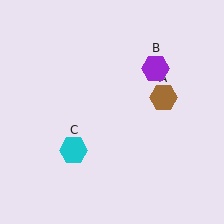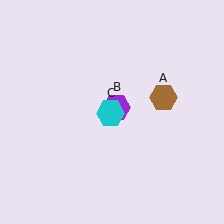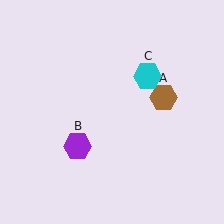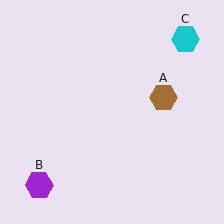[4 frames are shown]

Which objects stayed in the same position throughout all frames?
Brown hexagon (object A) remained stationary.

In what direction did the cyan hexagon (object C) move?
The cyan hexagon (object C) moved up and to the right.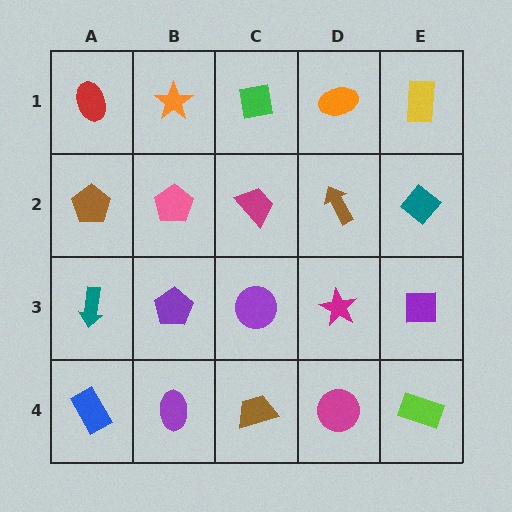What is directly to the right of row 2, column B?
A magenta trapezoid.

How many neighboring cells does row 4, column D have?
3.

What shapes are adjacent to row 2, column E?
A yellow rectangle (row 1, column E), a purple square (row 3, column E), a brown arrow (row 2, column D).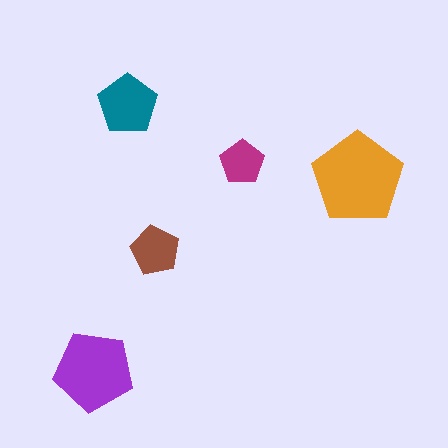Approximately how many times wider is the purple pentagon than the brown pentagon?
About 1.5 times wider.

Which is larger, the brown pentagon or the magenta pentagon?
The brown one.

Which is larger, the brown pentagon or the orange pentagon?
The orange one.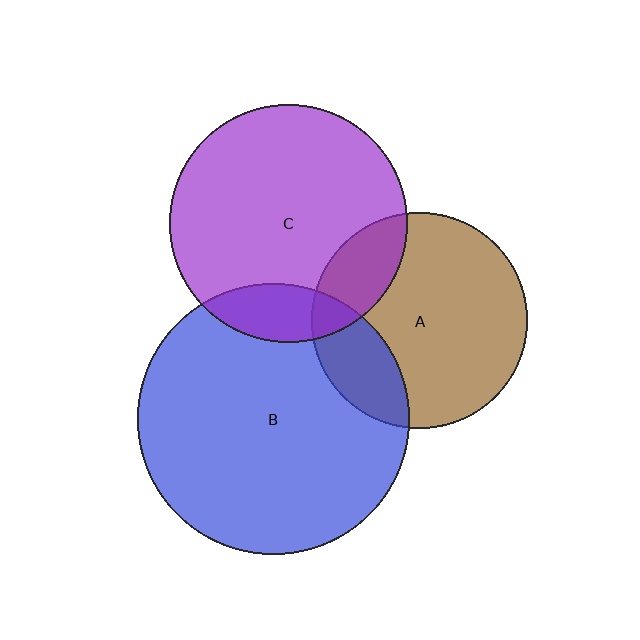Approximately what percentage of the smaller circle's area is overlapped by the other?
Approximately 15%.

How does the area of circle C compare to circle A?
Approximately 1.2 times.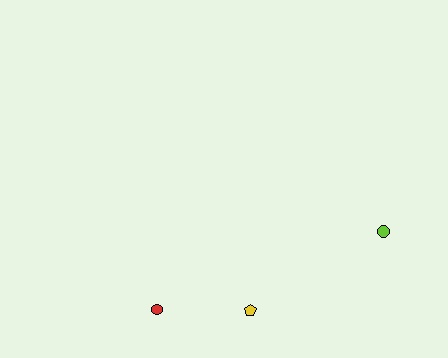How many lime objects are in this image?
There is 1 lime object.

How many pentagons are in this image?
There is 1 pentagon.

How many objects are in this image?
There are 3 objects.